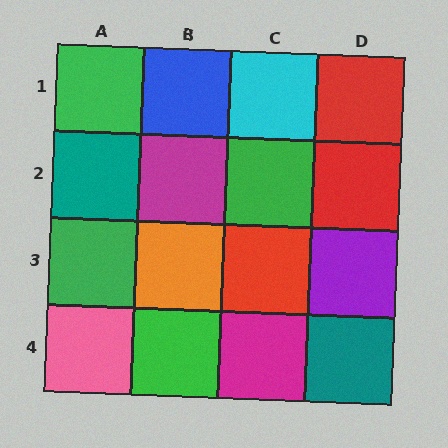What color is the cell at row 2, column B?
Magenta.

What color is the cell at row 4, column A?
Pink.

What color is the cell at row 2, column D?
Red.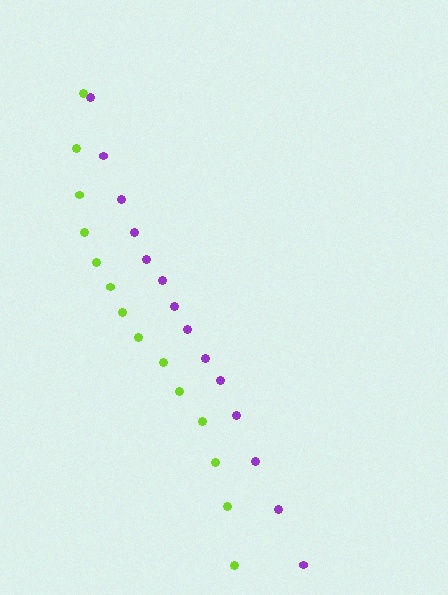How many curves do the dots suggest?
There are 2 distinct paths.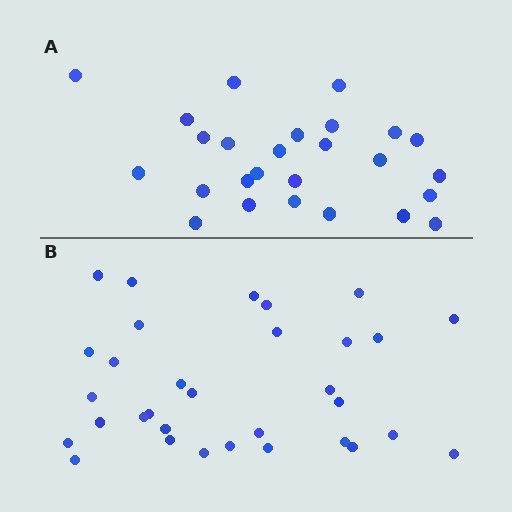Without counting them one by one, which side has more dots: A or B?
Region B (the bottom region) has more dots.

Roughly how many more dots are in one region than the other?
Region B has about 6 more dots than region A.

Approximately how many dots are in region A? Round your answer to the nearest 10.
About 30 dots. (The exact count is 26, which rounds to 30.)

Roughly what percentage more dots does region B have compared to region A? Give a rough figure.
About 25% more.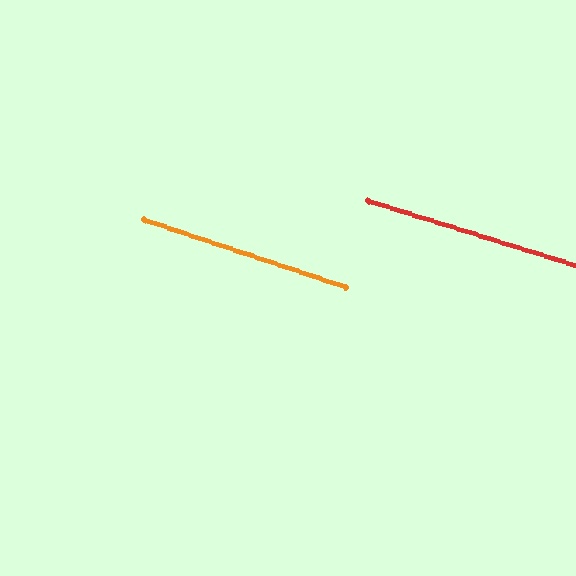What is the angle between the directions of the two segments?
Approximately 1 degree.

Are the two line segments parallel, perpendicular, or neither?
Parallel — their directions differ by only 1.2°.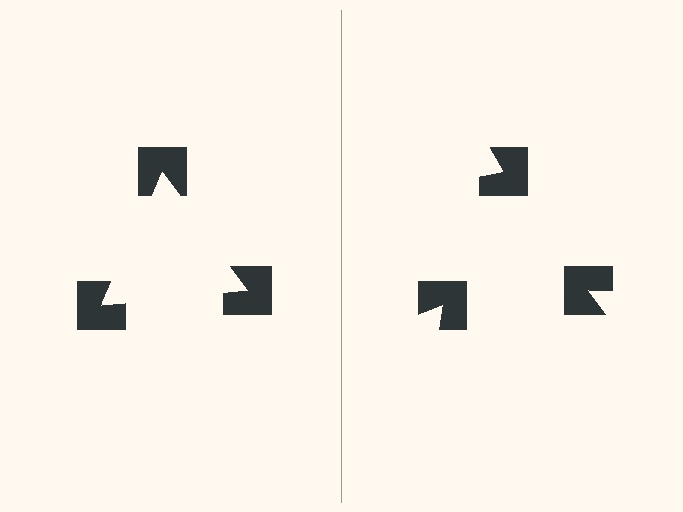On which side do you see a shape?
An illusory triangle appears on the left side. On the right side the wedge cuts are rotated, so no coherent shape forms.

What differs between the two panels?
The notched squares are positioned identically on both sides; only the wedge orientations differ. On the left they align to a triangle; on the right they are misaligned.